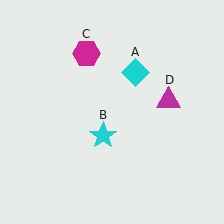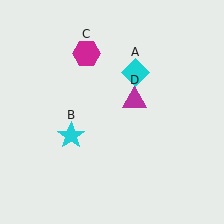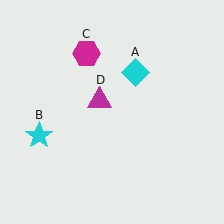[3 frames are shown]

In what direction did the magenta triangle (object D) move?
The magenta triangle (object D) moved left.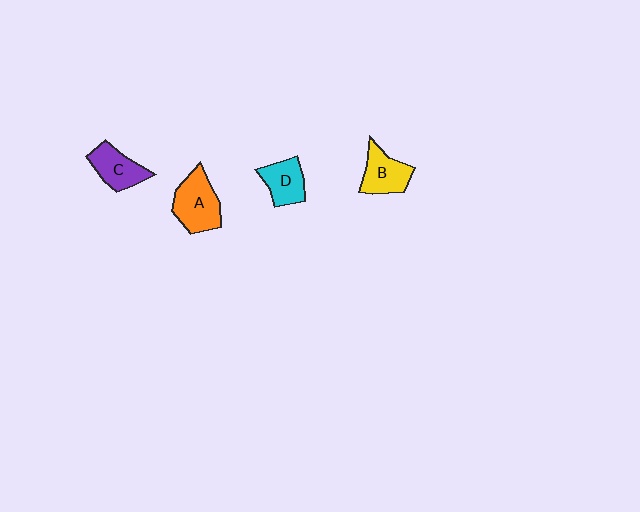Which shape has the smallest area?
Shape D (cyan).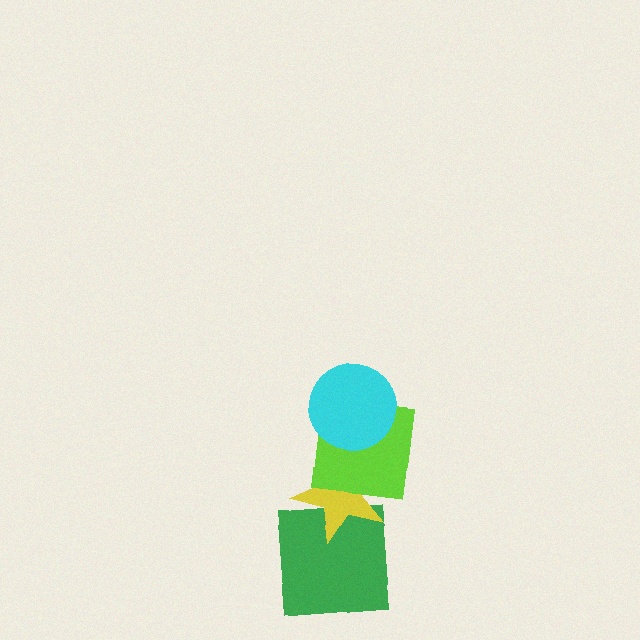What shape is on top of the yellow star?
The lime square is on top of the yellow star.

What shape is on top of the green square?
The yellow star is on top of the green square.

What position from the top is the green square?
The green square is 4th from the top.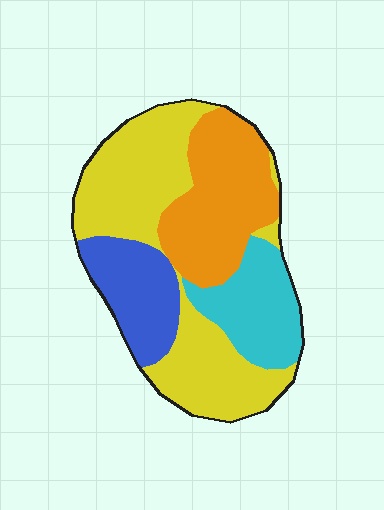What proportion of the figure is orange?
Orange takes up about one quarter (1/4) of the figure.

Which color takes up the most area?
Yellow, at roughly 40%.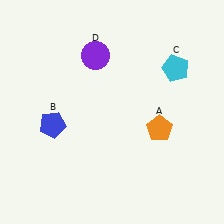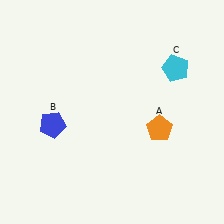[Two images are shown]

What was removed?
The purple circle (D) was removed in Image 2.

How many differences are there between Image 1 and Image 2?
There is 1 difference between the two images.